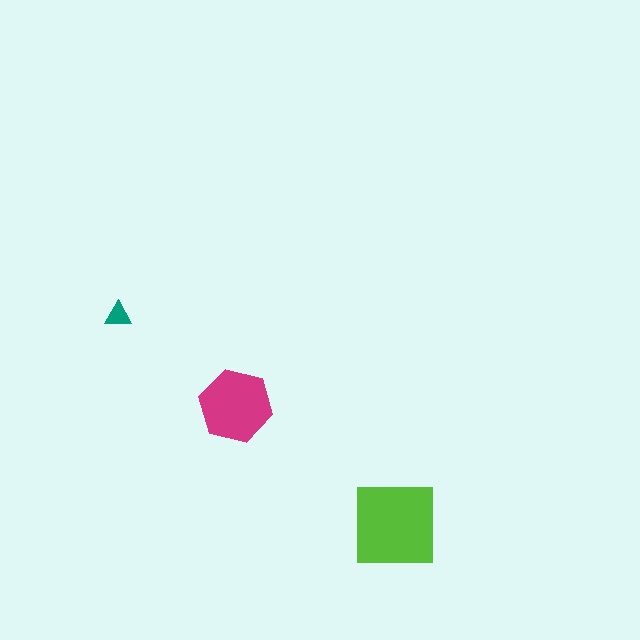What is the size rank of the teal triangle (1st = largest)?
3rd.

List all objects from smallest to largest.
The teal triangle, the magenta hexagon, the lime square.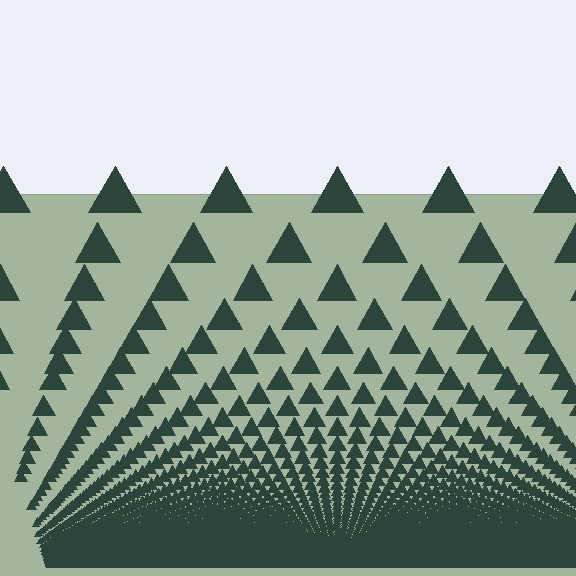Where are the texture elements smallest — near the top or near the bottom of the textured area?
Near the bottom.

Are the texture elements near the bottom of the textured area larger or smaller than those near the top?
Smaller. The gradient is inverted — elements near the bottom are smaller and denser.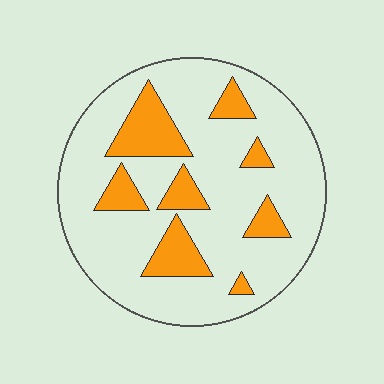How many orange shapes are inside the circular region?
8.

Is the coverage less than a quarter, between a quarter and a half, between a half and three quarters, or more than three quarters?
Less than a quarter.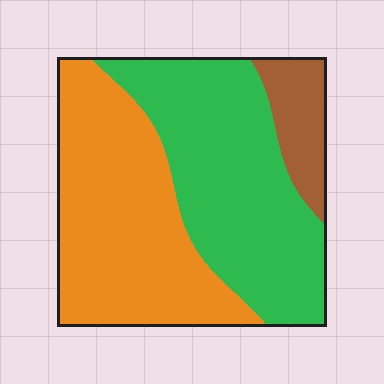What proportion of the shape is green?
Green takes up between a quarter and a half of the shape.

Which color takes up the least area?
Brown, at roughly 10%.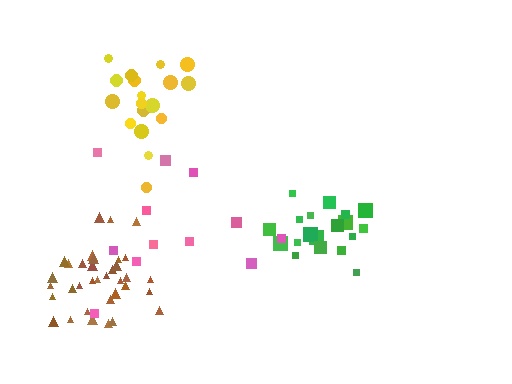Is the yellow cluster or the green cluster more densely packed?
Yellow.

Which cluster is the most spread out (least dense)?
Pink.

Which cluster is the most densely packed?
Brown.